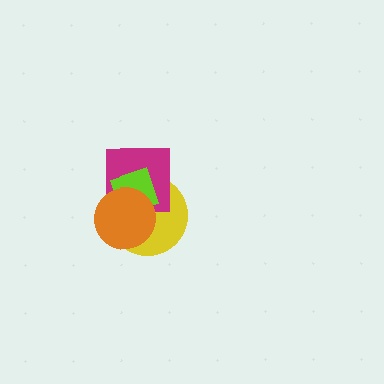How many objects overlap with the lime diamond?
3 objects overlap with the lime diamond.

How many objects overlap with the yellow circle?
3 objects overlap with the yellow circle.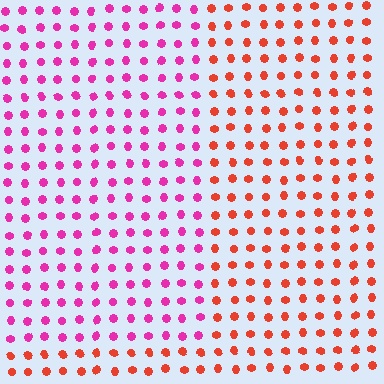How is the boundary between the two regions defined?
The boundary is defined purely by a slight shift in hue (about 48 degrees). Spacing, size, and orientation are identical on both sides.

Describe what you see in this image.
The image is filled with small red elements in a uniform arrangement. A rectangle-shaped region is visible where the elements are tinted to a slightly different hue, forming a subtle color boundary.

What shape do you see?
I see a rectangle.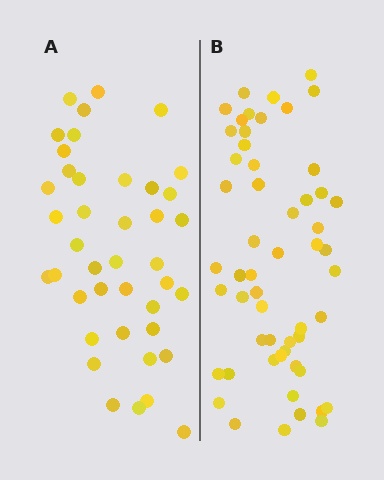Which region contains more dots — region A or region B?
Region B (the right region) has more dots.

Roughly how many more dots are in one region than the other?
Region B has approximately 15 more dots than region A.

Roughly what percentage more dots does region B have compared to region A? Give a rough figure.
About 35% more.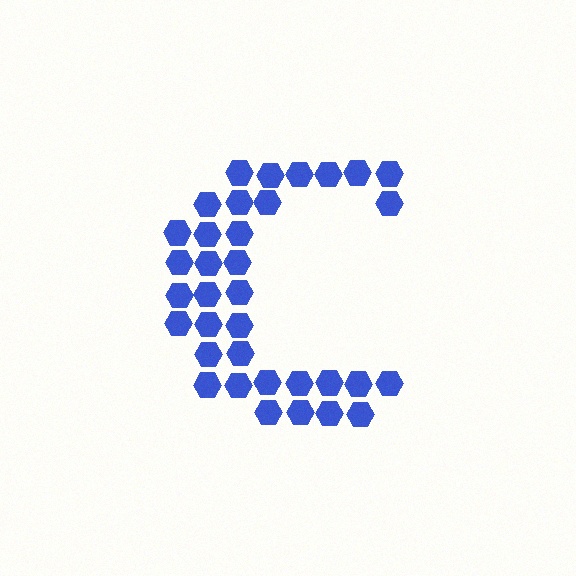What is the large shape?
The large shape is the letter C.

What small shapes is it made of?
It is made of small hexagons.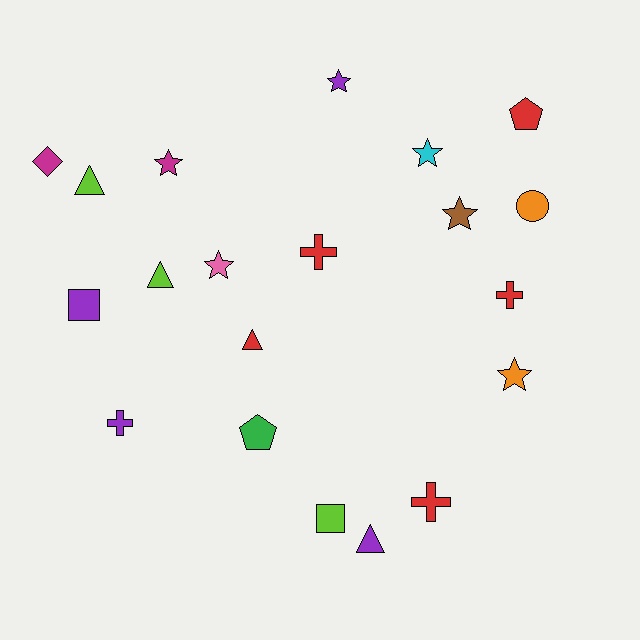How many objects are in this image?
There are 20 objects.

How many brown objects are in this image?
There is 1 brown object.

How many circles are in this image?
There is 1 circle.